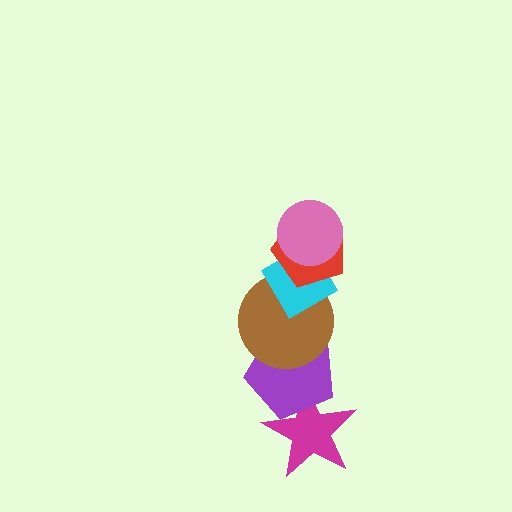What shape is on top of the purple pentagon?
The brown circle is on top of the purple pentagon.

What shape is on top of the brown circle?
The cyan diamond is on top of the brown circle.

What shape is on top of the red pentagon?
The pink circle is on top of the red pentagon.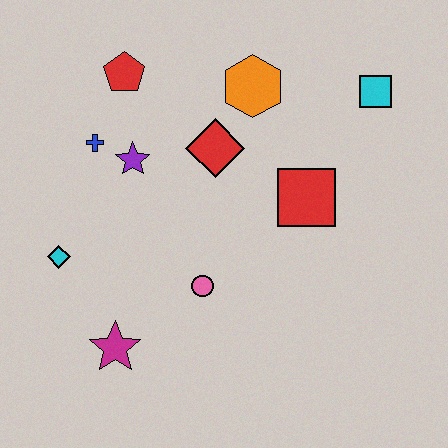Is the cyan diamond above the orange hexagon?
No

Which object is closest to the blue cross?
The purple star is closest to the blue cross.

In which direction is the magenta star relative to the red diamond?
The magenta star is below the red diamond.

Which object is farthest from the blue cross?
The cyan square is farthest from the blue cross.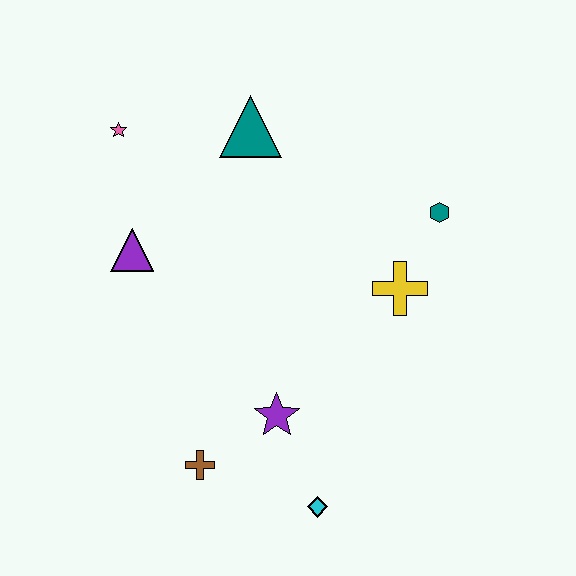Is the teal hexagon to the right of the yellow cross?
Yes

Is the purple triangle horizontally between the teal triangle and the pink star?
Yes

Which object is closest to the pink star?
The purple triangle is closest to the pink star.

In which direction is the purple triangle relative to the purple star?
The purple triangle is above the purple star.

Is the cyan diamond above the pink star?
No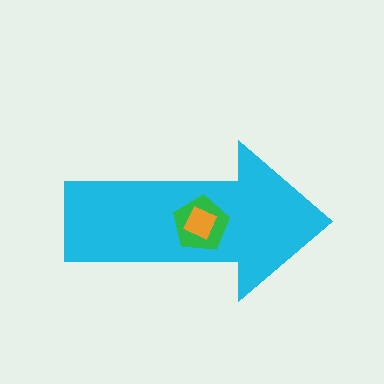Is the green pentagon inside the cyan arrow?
Yes.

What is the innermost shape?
The orange diamond.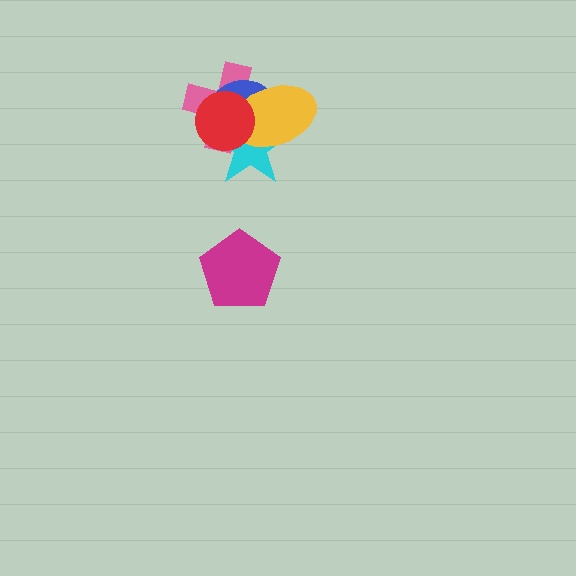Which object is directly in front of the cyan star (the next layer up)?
The pink cross is directly in front of the cyan star.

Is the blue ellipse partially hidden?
Yes, it is partially covered by another shape.